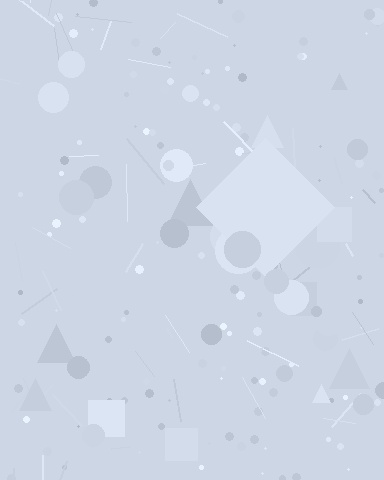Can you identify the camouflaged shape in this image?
The camouflaged shape is a diamond.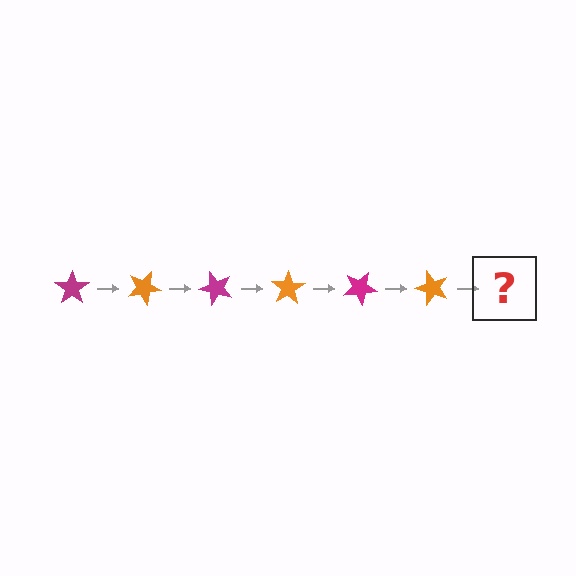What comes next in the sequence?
The next element should be a magenta star, rotated 150 degrees from the start.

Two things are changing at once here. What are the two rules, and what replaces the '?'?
The two rules are that it rotates 25 degrees each step and the color cycles through magenta and orange. The '?' should be a magenta star, rotated 150 degrees from the start.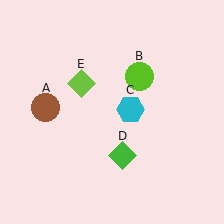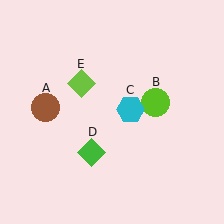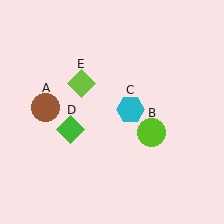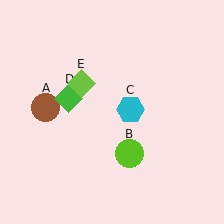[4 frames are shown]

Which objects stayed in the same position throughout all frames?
Brown circle (object A) and cyan hexagon (object C) and lime diamond (object E) remained stationary.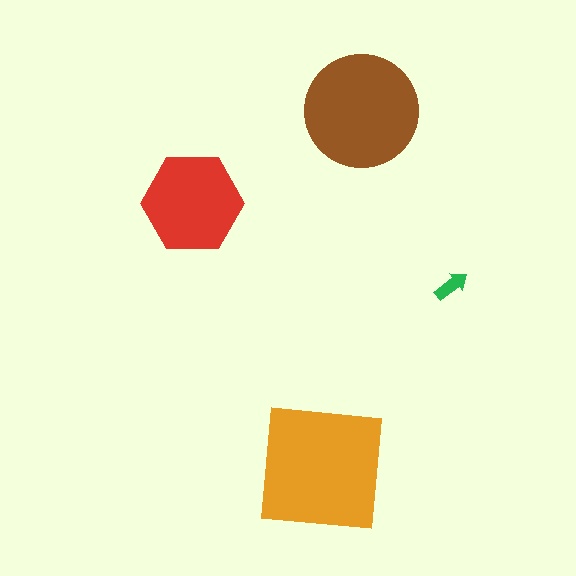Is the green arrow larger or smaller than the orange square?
Smaller.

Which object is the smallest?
The green arrow.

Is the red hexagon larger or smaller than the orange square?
Smaller.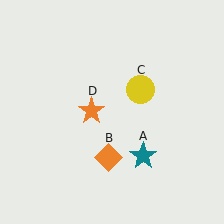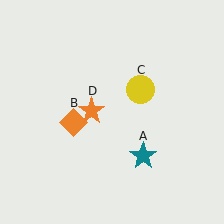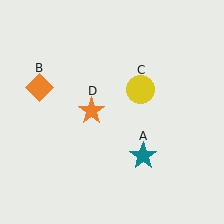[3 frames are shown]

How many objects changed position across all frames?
1 object changed position: orange diamond (object B).